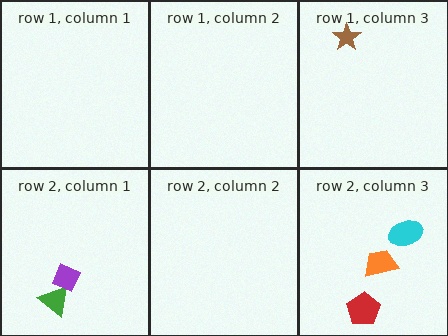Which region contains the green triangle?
The row 2, column 1 region.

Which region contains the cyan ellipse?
The row 2, column 3 region.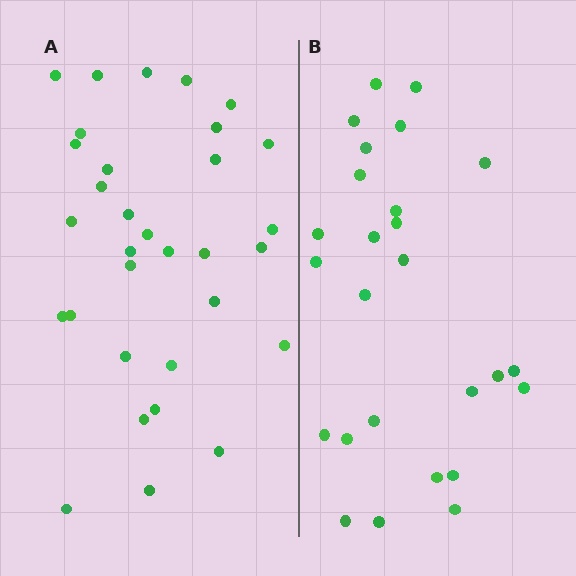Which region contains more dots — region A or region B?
Region A (the left region) has more dots.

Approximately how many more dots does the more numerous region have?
Region A has about 6 more dots than region B.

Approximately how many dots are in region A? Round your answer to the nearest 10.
About 30 dots. (The exact count is 32, which rounds to 30.)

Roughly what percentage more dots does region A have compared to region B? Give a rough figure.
About 25% more.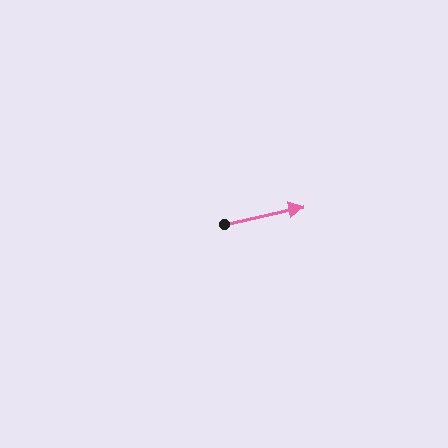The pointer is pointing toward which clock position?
Roughly 3 o'clock.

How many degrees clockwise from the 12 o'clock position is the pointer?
Approximately 78 degrees.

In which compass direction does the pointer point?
East.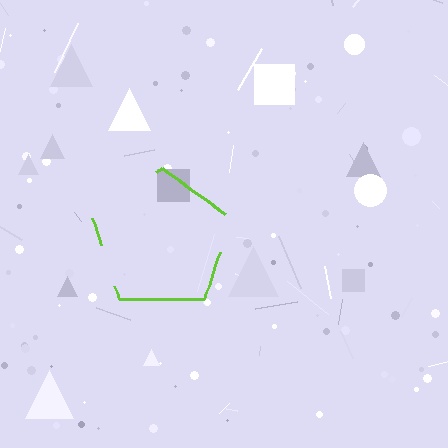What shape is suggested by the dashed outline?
The dashed outline suggests a pentagon.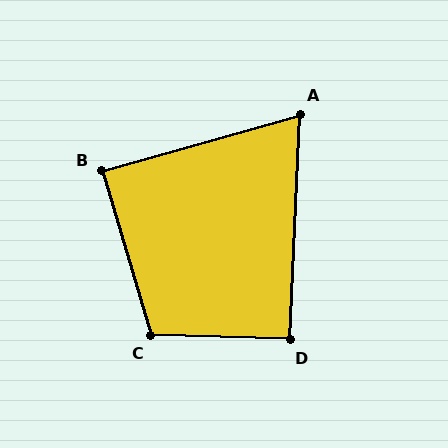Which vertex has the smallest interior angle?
A, at approximately 72 degrees.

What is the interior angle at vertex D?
Approximately 91 degrees (approximately right).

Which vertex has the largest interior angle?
C, at approximately 108 degrees.